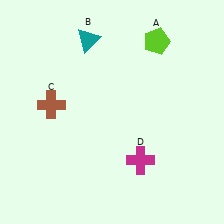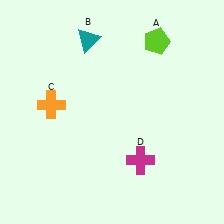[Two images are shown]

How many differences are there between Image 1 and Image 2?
There is 1 difference between the two images.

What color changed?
The cross (C) changed from brown in Image 1 to orange in Image 2.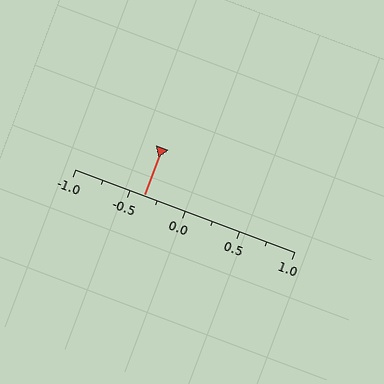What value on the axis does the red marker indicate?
The marker indicates approximately -0.38.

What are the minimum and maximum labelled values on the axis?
The axis runs from -1.0 to 1.0.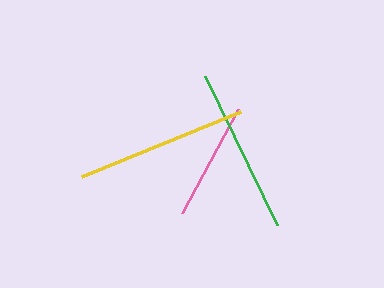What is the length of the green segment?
The green segment is approximately 166 pixels long.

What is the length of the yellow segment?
The yellow segment is approximately 172 pixels long.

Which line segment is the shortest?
The pink line is the shortest at approximately 119 pixels.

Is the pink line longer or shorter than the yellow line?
The yellow line is longer than the pink line.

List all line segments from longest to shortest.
From longest to shortest: yellow, green, pink.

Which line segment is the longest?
The yellow line is the longest at approximately 172 pixels.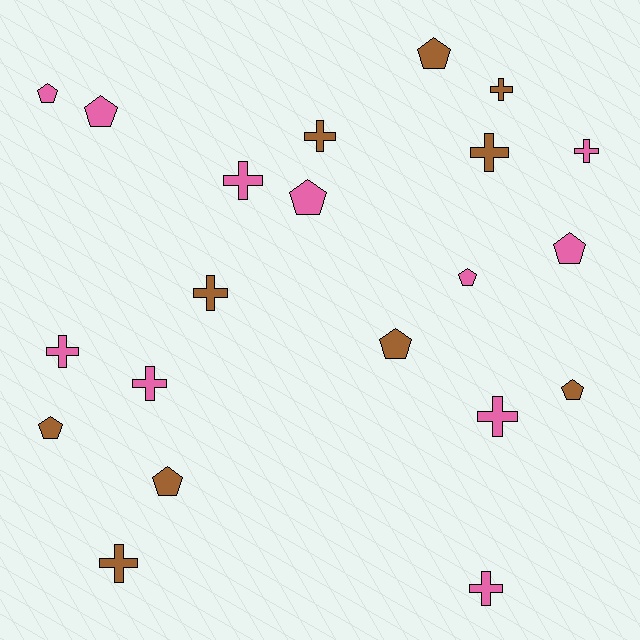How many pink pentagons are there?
There are 5 pink pentagons.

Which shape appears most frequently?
Cross, with 11 objects.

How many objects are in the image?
There are 21 objects.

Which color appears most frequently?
Pink, with 11 objects.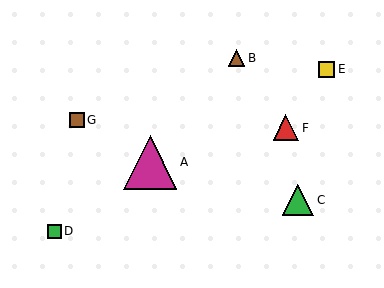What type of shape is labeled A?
Shape A is a magenta triangle.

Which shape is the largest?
The magenta triangle (labeled A) is the largest.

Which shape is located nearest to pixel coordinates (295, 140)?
The red triangle (labeled F) at (286, 128) is nearest to that location.